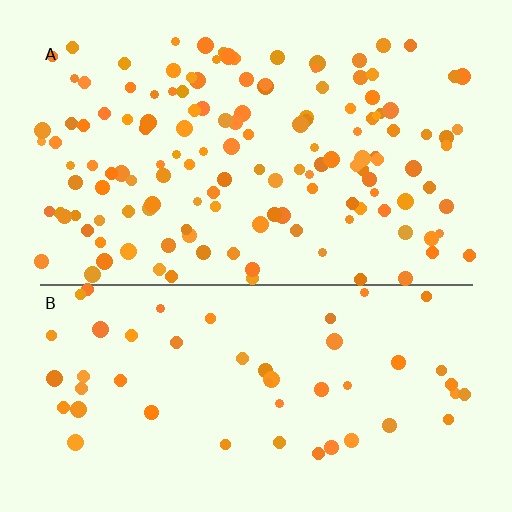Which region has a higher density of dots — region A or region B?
A (the top).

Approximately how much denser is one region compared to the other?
Approximately 2.7× — region A over region B.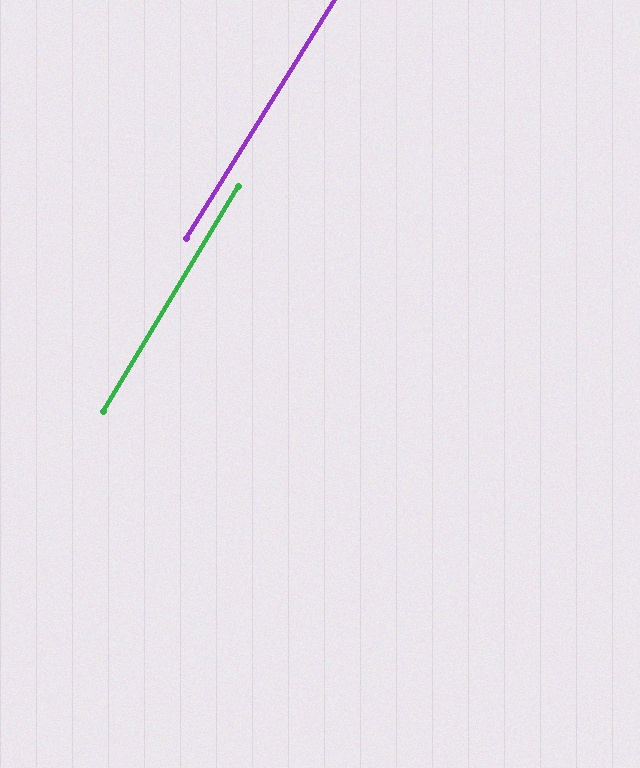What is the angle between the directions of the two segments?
Approximately 1 degree.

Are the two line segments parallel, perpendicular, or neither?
Parallel — their directions differ by only 0.8°.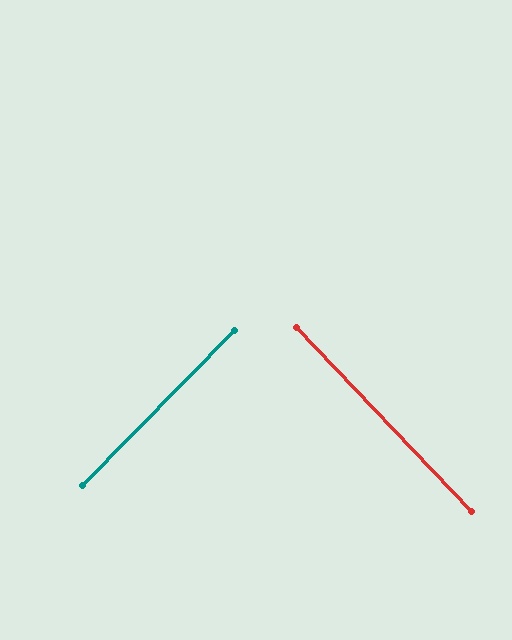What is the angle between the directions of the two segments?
Approximately 88 degrees.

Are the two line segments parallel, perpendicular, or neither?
Perpendicular — they meet at approximately 88°.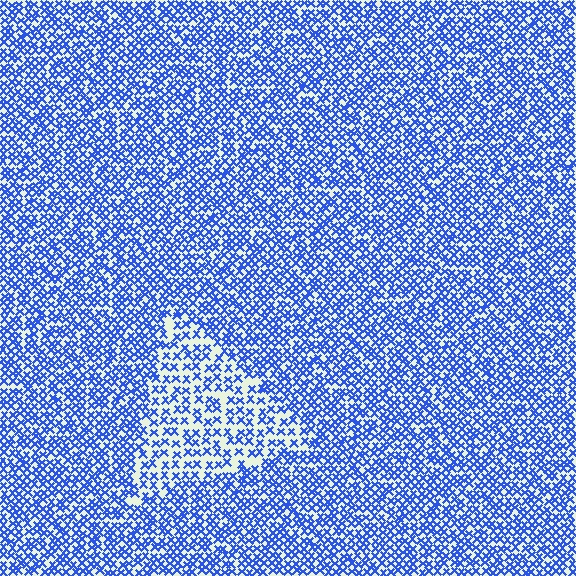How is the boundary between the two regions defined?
The boundary is defined by a change in element density (approximately 1.8x ratio). All elements are the same color, size, and shape.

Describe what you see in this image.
The image contains small blue elements arranged at two different densities. A triangle-shaped region is visible where the elements are less densely packed than the surrounding area.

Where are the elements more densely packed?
The elements are more densely packed outside the triangle boundary.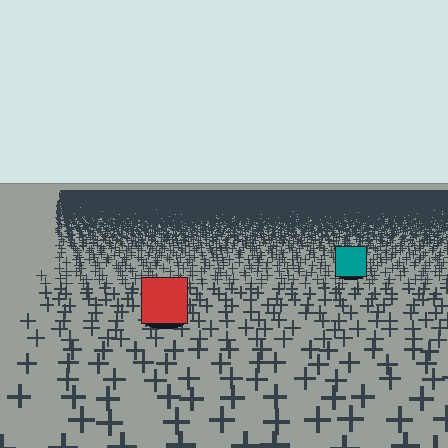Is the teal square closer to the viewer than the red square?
No. The red square is closer — you can tell from the texture gradient: the ground texture is coarser near it.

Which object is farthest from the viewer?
The teal square is farthest from the viewer. It appears smaller and the ground texture around it is denser.